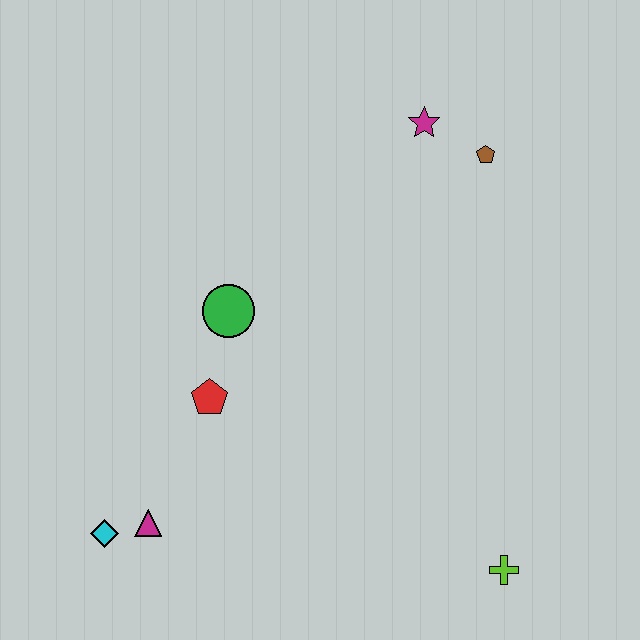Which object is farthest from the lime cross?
The magenta star is farthest from the lime cross.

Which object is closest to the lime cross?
The red pentagon is closest to the lime cross.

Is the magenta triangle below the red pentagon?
Yes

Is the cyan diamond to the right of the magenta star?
No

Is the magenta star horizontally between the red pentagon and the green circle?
No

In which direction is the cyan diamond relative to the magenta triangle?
The cyan diamond is to the left of the magenta triangle.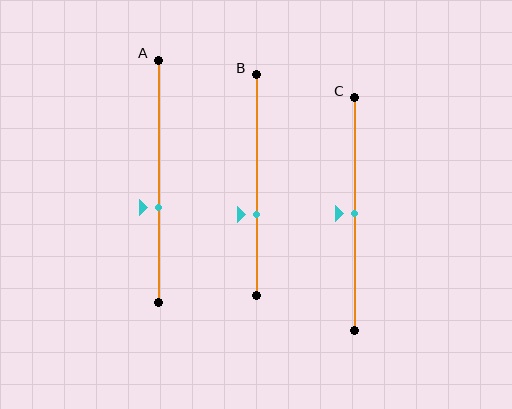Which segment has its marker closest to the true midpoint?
Segment C has its marker closest to the true midpoint.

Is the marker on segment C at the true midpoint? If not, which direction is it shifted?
Yes, the marker on segment C is at the true midpoint.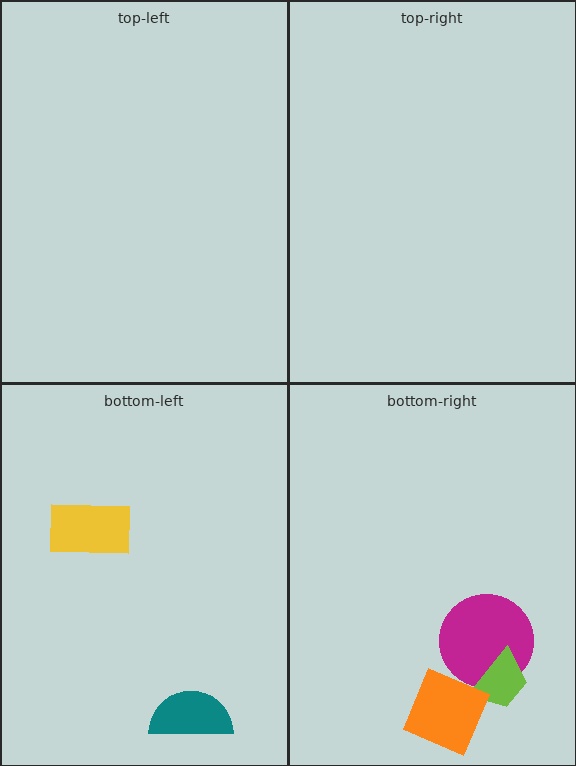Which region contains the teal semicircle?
The bottom-left region.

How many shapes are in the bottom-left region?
2.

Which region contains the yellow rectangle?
The bottom-left region.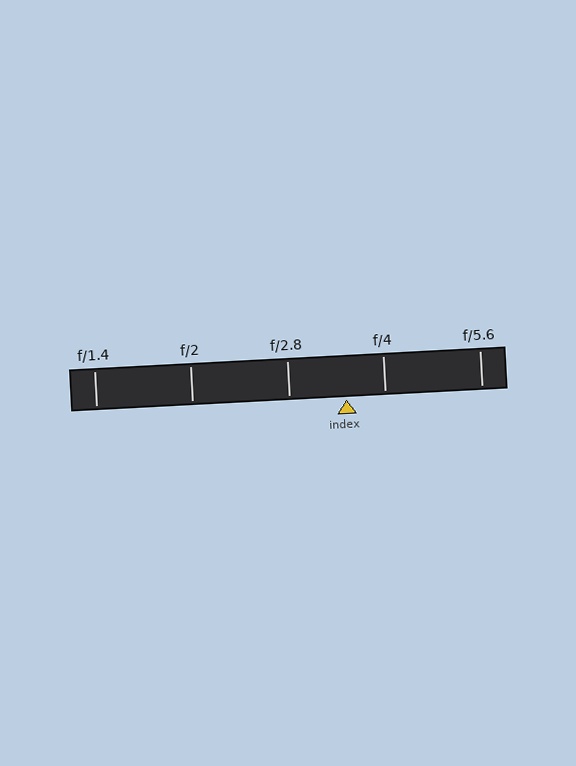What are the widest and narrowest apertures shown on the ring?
The widest aperture shown is f/1.4 and the narrowest is f/5.6.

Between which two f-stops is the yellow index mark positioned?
The index mark is between f/2.8 and f/4.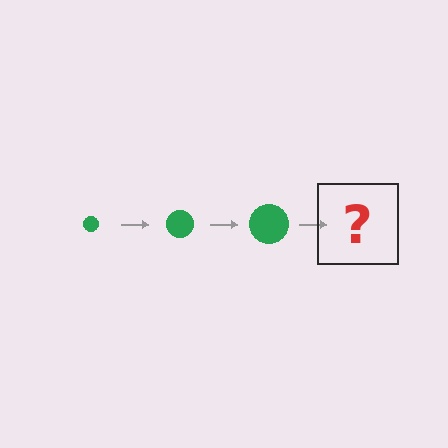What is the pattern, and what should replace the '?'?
The pattern is that the circle gets progressively larger each step. The '?' should be a green circle, larger than the previous one.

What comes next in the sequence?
The next element should be a green circle, larger than the previous one.